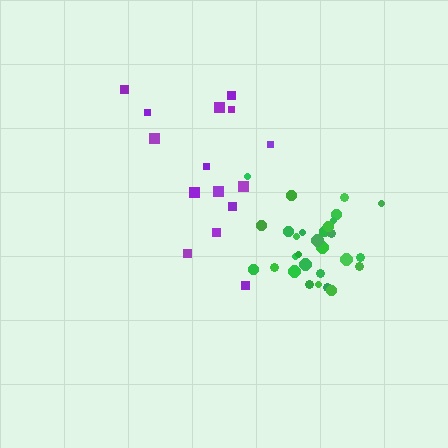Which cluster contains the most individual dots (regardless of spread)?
Green (29).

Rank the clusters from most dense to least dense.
green, purple.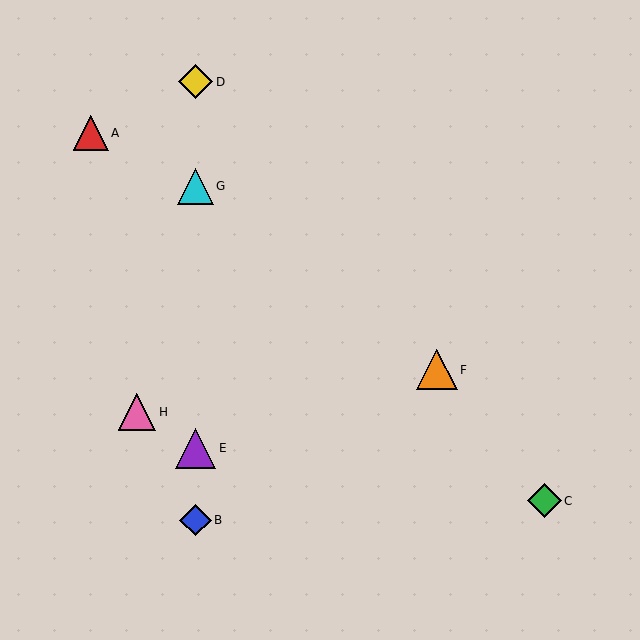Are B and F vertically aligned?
No, B is at x≈196 and F is at x≈437.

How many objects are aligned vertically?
4 objects (B, D, E, G) are aligned vertically.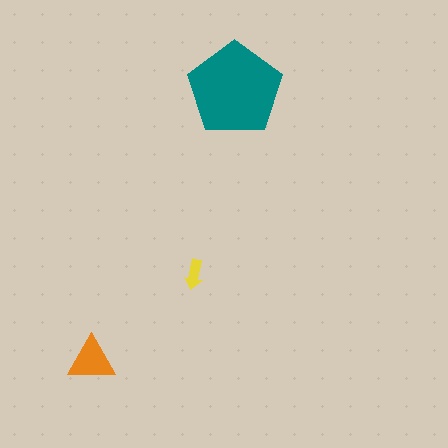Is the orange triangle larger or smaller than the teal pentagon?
Smaller.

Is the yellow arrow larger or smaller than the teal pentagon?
Smaller.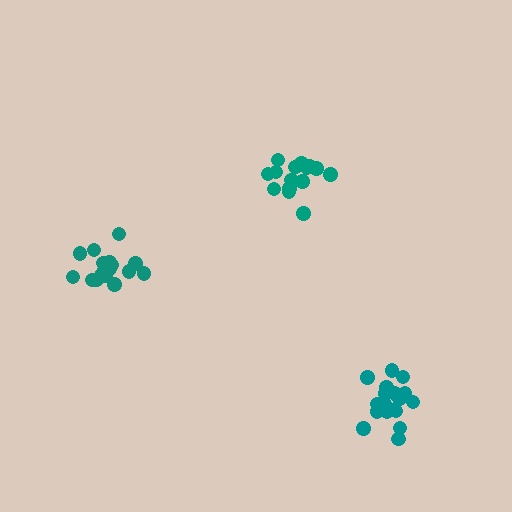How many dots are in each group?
Group 1: 19 dots, Group 2: 15 dots, Group 3: 18 dots (52 total).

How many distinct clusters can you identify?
There are 3 distinct clusters.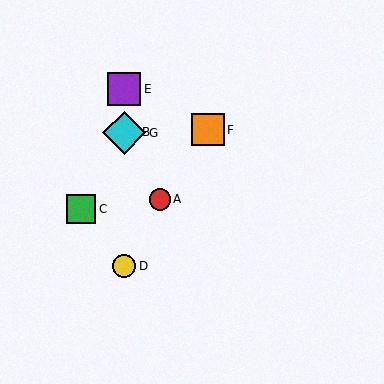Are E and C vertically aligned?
No, E is at x≈124 and C is at x≈81.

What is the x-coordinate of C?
Object C is at x≈81.